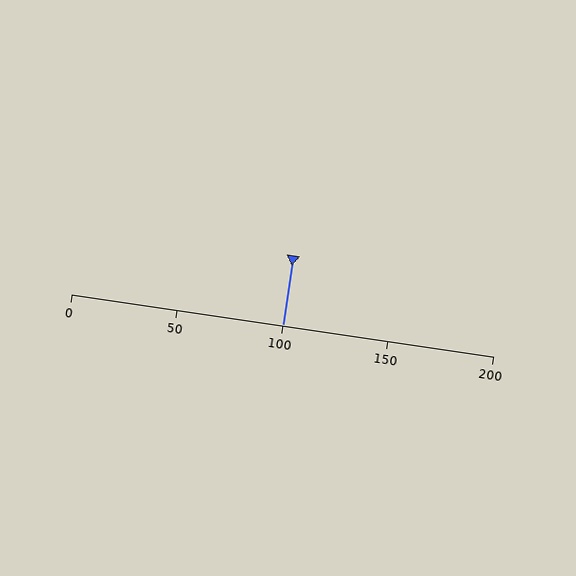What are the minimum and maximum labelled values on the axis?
The axis runs from 0 to 200.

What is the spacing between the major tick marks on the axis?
The major ticks are spaced 50 apart.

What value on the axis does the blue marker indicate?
The marker indicates approximately 100.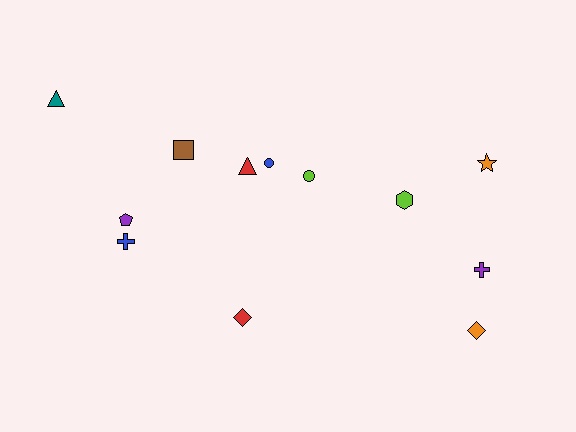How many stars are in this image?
There is 1 star.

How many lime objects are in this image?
There are 2 lime objects.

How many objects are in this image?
There are 12 objects.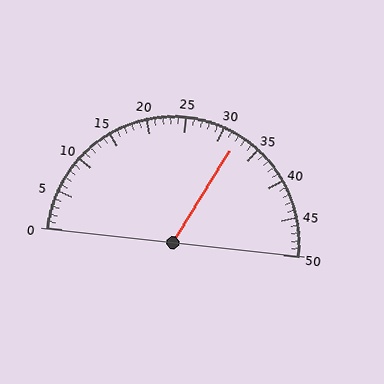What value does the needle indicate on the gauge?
The needle indicates approximately 32.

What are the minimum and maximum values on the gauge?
The gauge ranges from 0 to 50.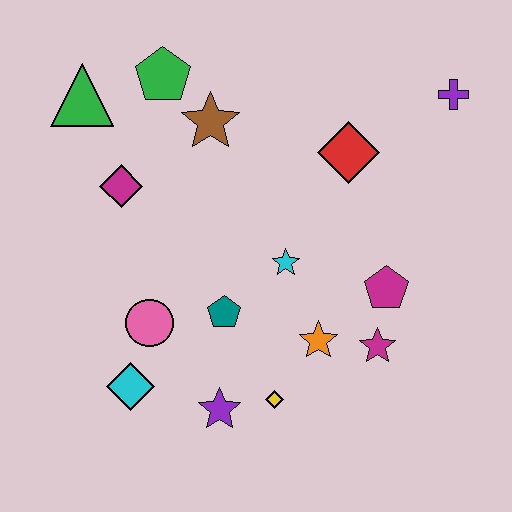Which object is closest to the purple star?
The yellow diamond is closest to the purple star.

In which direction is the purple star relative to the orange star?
The purple star is to the left of the orange star.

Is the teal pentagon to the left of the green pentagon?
No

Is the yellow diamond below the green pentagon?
Yes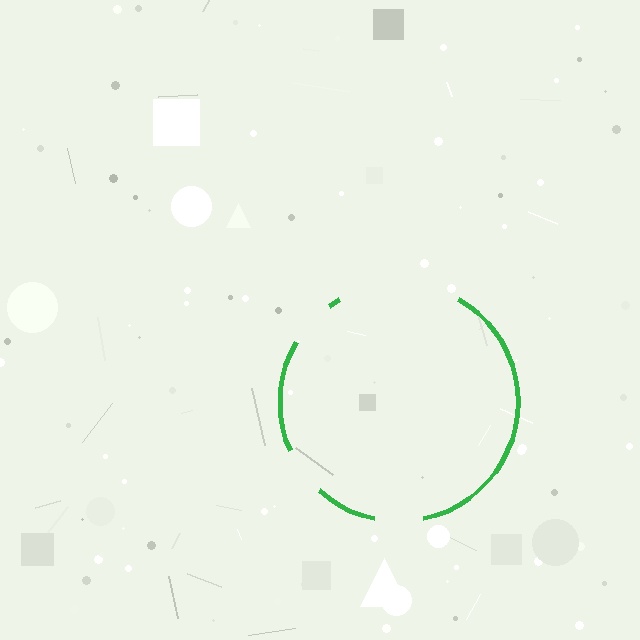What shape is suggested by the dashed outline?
The dashed outline suggests a circle.